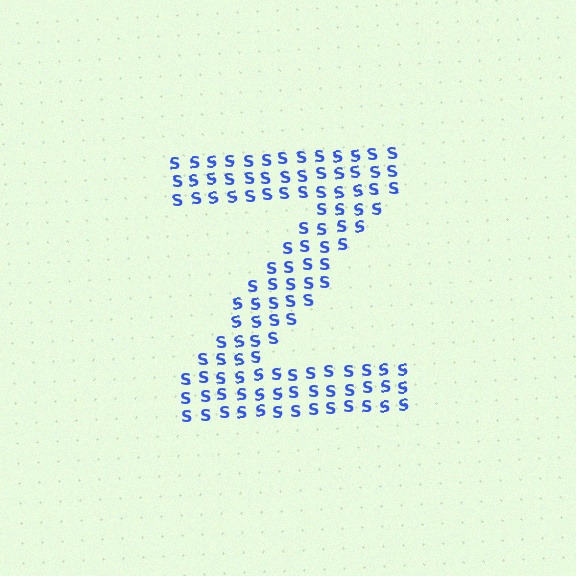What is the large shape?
The large shape is the letter Z.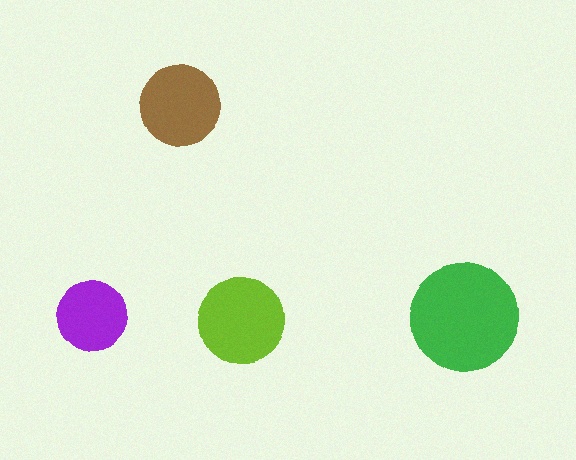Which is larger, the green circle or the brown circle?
The green one.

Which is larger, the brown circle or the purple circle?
The brown one.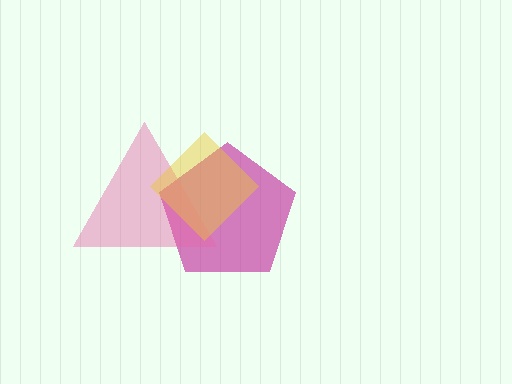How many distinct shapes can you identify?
There are 3 distinct shapes: a magenta pentagon, a pink triangle, a yellow diamond.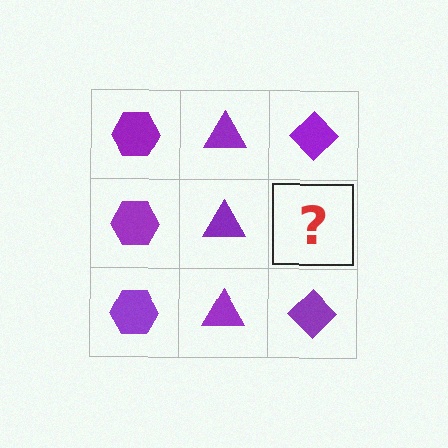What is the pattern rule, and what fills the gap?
The rule is that each column has a consistent shape. The gap should be filled with a purple diamond.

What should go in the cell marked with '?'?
The missing cell should contain a purple diamond.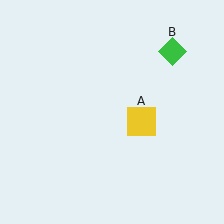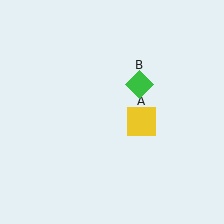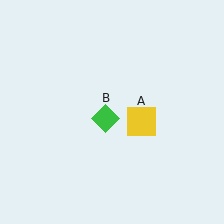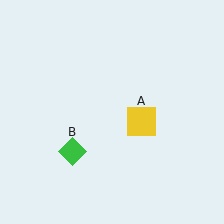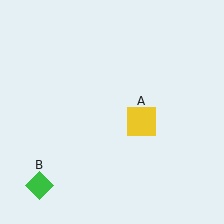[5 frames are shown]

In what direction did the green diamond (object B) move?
The green diamond (object B) moved down and to the left.